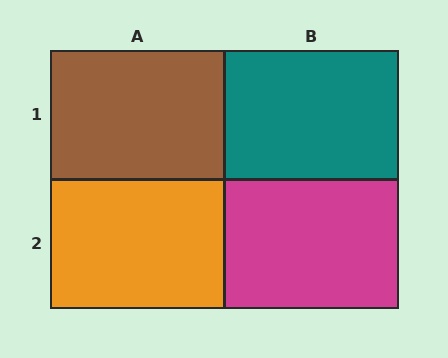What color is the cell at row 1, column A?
Brown.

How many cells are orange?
1 cell is orange.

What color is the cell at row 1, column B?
Teal.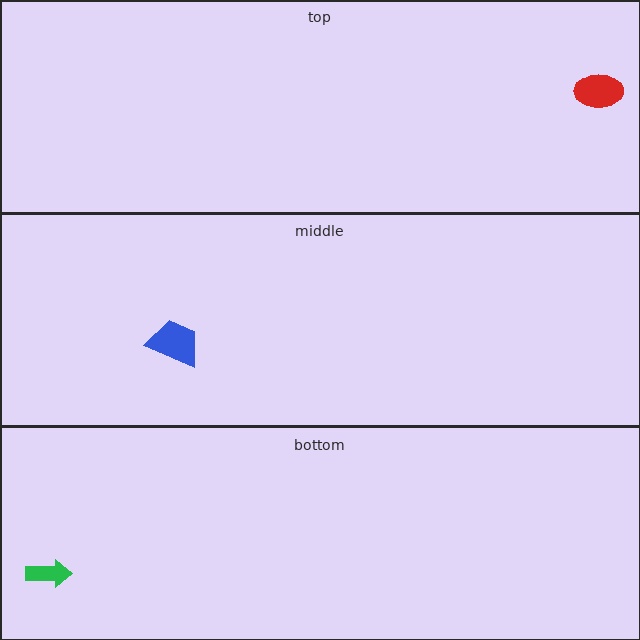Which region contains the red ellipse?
The top region.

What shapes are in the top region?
The red ellipse.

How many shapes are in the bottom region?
1.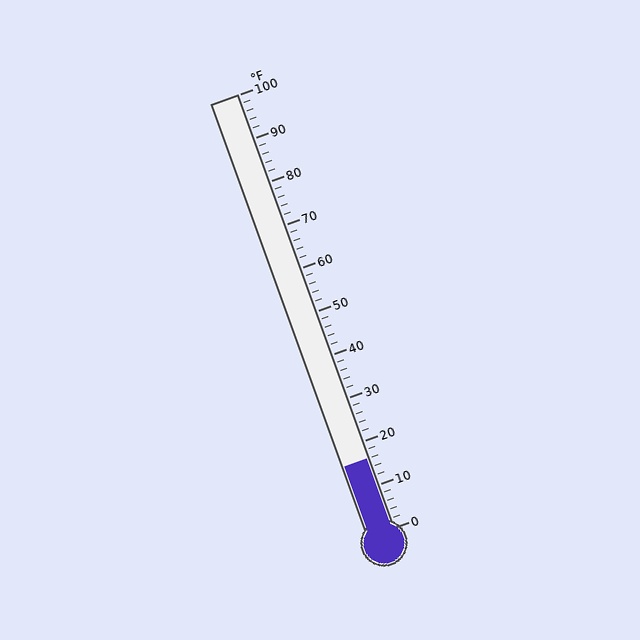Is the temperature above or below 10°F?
The temperature is above 10°F.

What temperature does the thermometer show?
The thermometer shows approximately 16°F.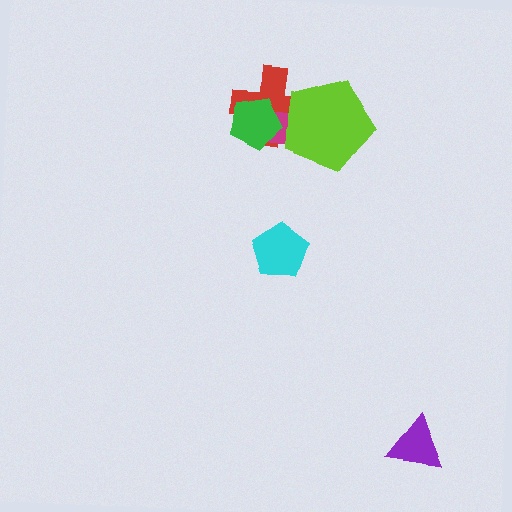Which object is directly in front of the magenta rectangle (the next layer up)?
The lime pentagon is directly in front of the magenta rectangle.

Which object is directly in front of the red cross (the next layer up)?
The magenta rectangle is directly in front of the red cross.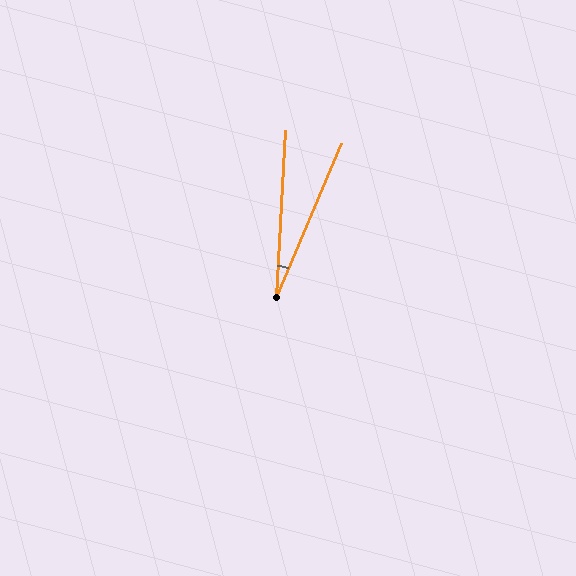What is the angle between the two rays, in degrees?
Approximately 20 degrees.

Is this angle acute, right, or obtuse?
It is acute.